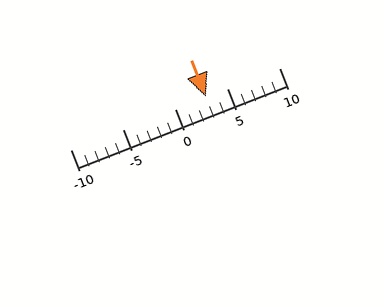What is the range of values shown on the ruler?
The ruler shows values from -10 to 10.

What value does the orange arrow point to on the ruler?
The orange arrow points to approximately 3.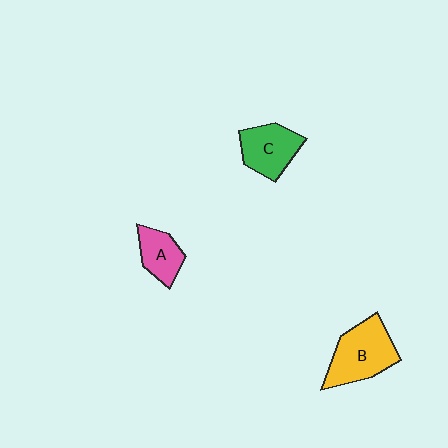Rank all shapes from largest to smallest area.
From largest to smallest: B (yellow), C (green), A (pink).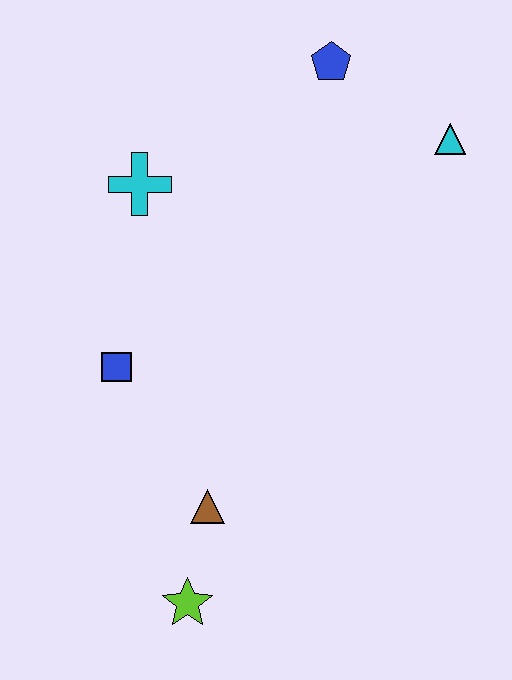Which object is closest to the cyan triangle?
The blue pentagon is closest to the cyan triangle.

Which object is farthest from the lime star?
The blue pentagon is farthest from the lime star.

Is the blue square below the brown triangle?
No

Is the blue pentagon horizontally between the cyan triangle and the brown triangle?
Yes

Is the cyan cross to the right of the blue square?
Yes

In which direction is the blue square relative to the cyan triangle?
The blue square is to the left of the cyan triangle.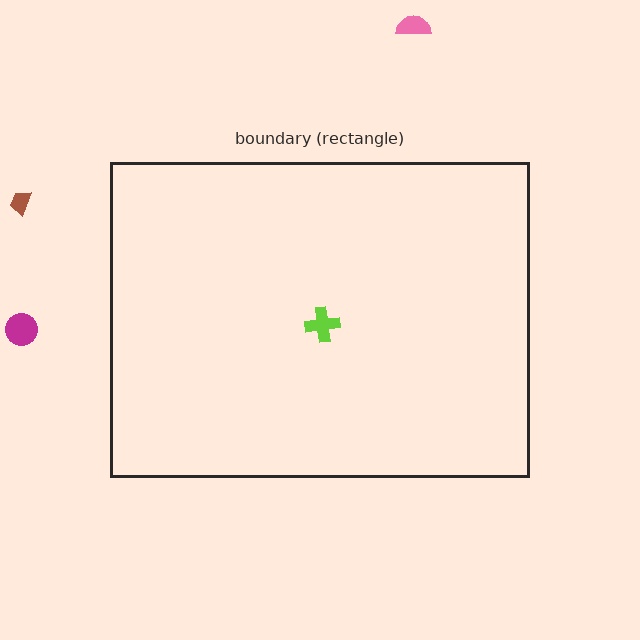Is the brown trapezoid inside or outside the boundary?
Outside.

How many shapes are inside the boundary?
1 inside, 3 outside.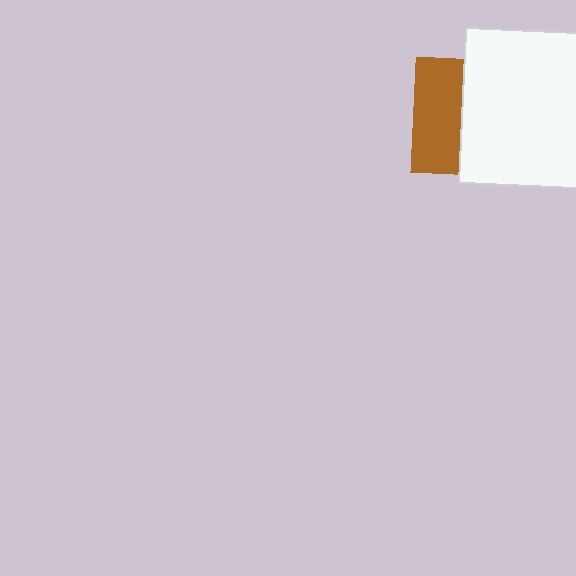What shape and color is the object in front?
The object in front is a white square.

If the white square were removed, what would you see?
You would see the complete brown square.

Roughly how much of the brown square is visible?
A small part of it is visible (roughly 41%).